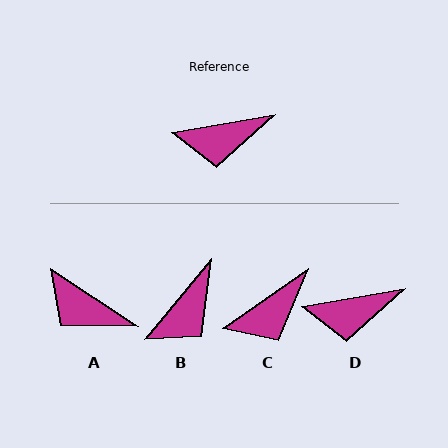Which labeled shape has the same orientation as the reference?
D.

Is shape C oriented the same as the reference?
No, it is off by about 26 degrees.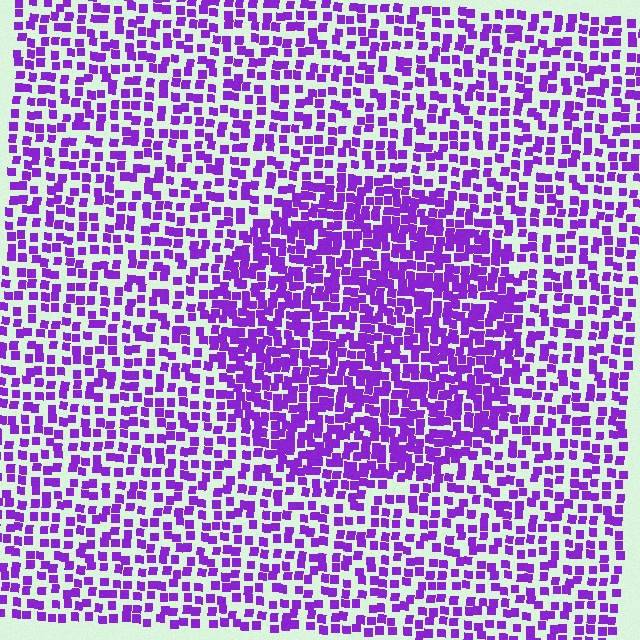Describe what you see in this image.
The image contains small purple elements arranged at two different densities. A circle-shaped region is visible where the elements are more densely packed than the surrounding area.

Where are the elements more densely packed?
The elements are more densely packed inside the circle boundary.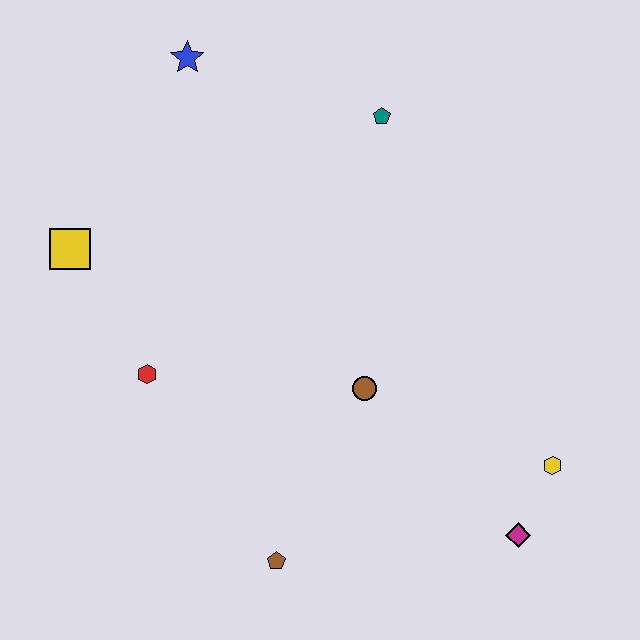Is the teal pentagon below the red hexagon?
No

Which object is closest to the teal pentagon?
The blue star is closest to the teal pentagon.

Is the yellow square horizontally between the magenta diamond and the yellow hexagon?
No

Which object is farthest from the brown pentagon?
The blue star is farthest from the brown pentagon.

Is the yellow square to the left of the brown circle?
Yes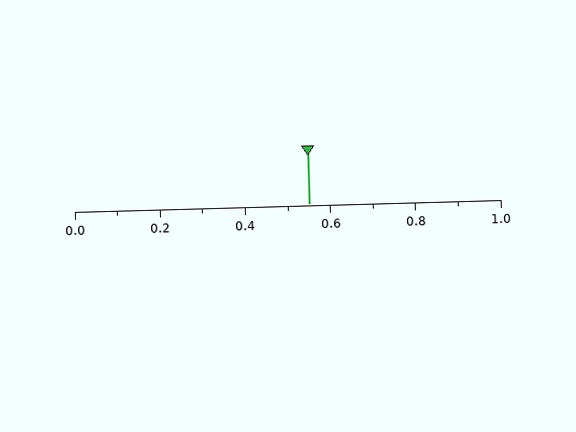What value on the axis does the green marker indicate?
The marker indicates approximately 0.55.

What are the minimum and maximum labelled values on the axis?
The axis runs from 0.0 to 1.0.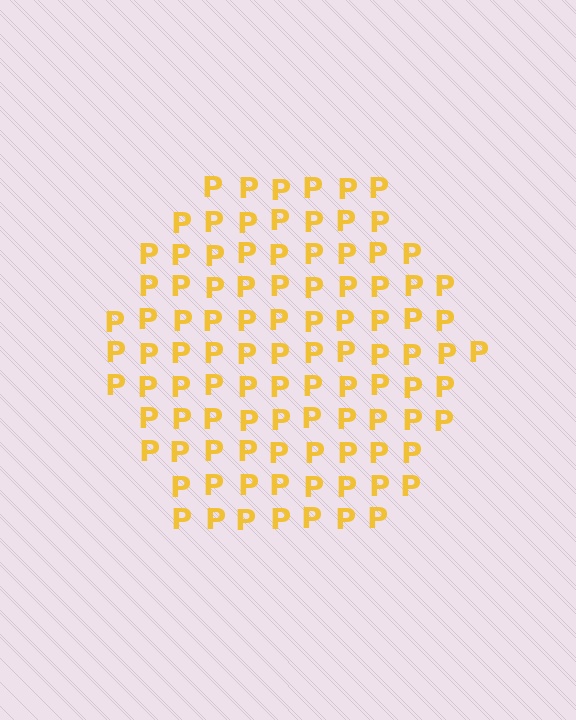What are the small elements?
The small elements are letter P's.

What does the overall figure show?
The overall figure shows a hexagon.